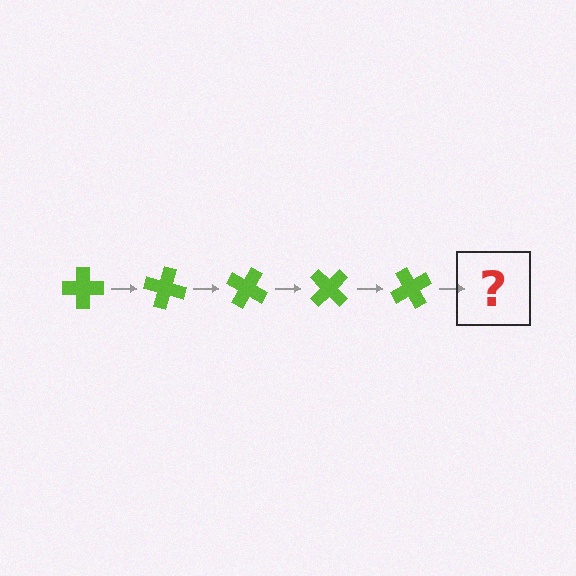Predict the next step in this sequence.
The next step is a lime cross rotated 75 degrees.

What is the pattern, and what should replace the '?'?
The pattern is that the cross rotates 15 degrees each step. The '?' should be a lime cross rotated 75 degrees.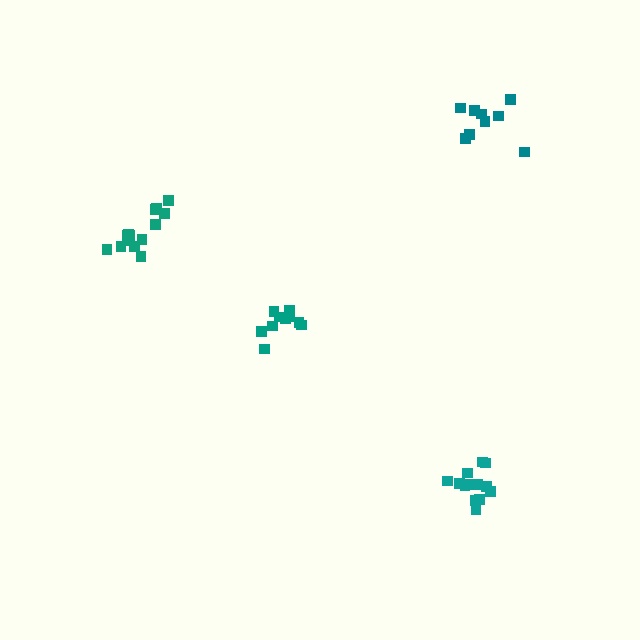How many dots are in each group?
Group 1: 14 dots, Group 2: 10 dots, Group 3: 9 dots, Group 4: 13 dots (46 total).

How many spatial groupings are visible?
There are 4 spatial groupings.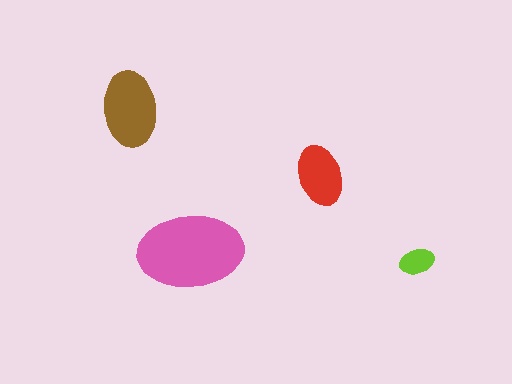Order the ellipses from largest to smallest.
the pink one, the brown one, the red one, the lime one.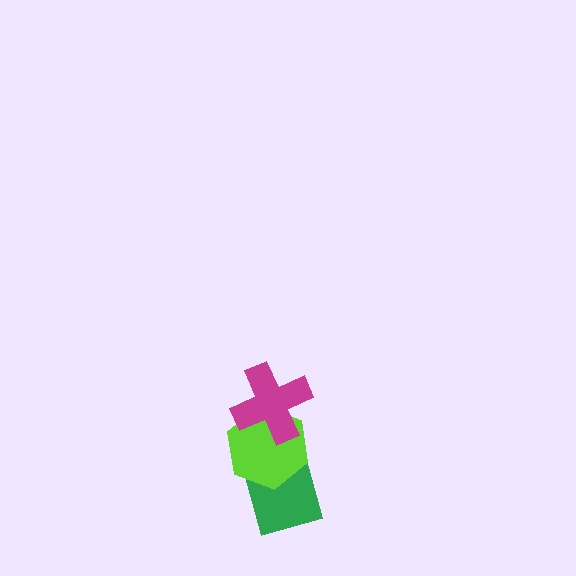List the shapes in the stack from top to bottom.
From top to bottom: the magenta cross, the lime hexagon, the green diamond.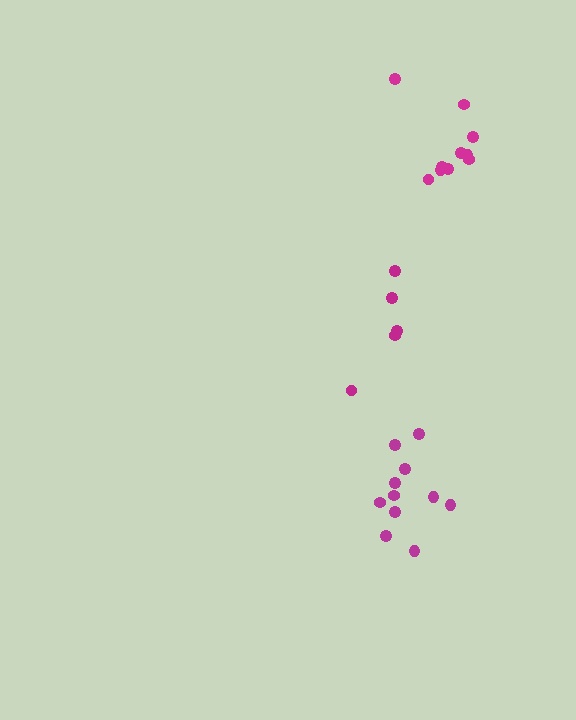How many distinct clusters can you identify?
There are 3 distinct clusters.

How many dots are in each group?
Group 1: 10 dots, Group 2: 5 dots, Group 3: 11 dots (26 total).